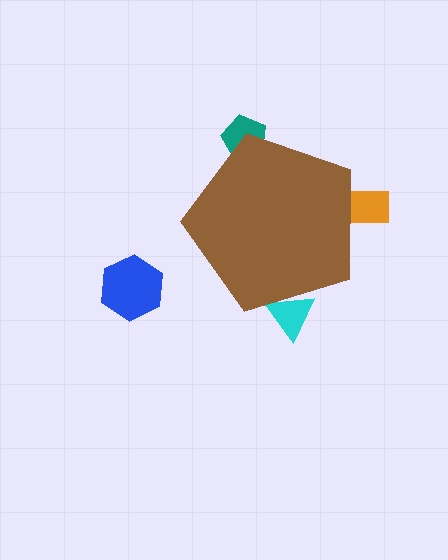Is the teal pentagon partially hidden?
Yes, the teal pentagon is partially hidden behind the brown pentagon.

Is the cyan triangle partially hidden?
Yes, the cyan triangle is partially hidden behind the brown pentagon.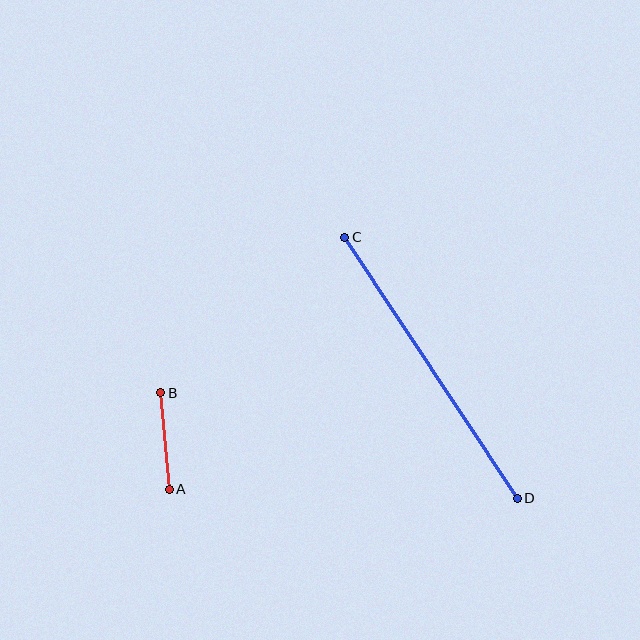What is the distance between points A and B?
The distance is approximately 97 pixels.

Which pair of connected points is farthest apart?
Points C and D are farthest apart.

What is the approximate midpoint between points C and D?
The midpoint is at approximately (431, 368) pixels.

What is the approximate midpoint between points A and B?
The midpoint is at approximately (165, 441) pixels.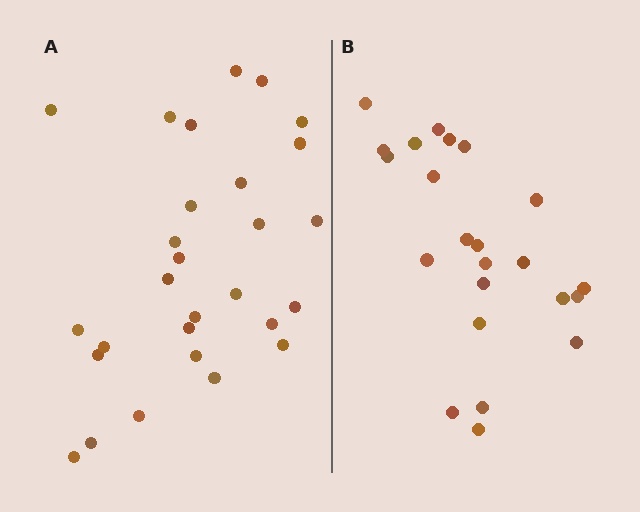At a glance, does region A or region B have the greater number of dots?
Region A (the left region) has more dots.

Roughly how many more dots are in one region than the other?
Region A has about 5 more dots than region B.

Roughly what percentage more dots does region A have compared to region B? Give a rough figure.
About 20% more.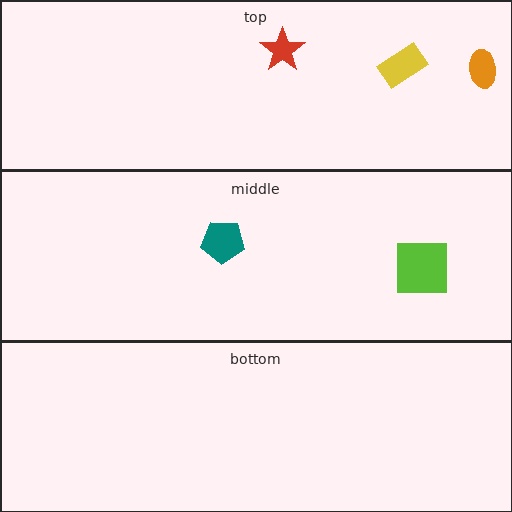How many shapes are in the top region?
3.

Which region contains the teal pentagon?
The middle region.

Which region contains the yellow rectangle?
The top region.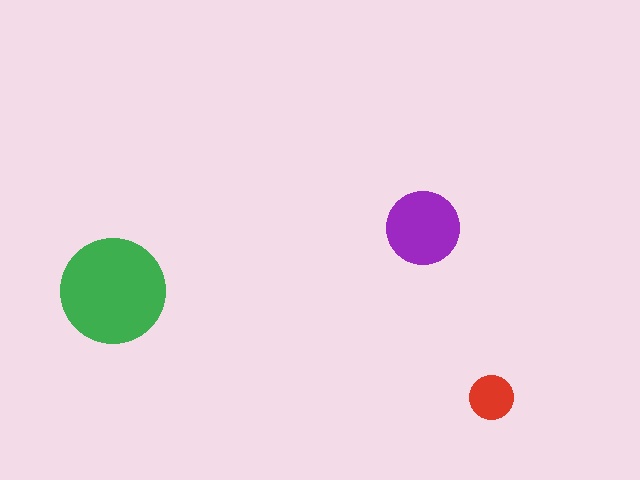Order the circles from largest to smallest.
the green one, the purple one, the red one.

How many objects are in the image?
There are 3 objects in the image.